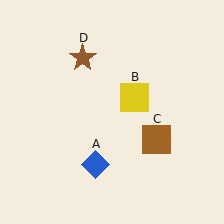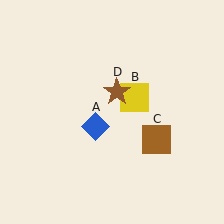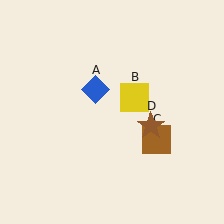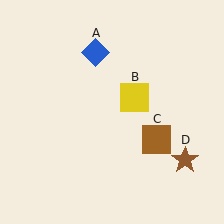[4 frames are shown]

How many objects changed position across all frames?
2 objects changed position: blue diamond (object A), brown star (object D).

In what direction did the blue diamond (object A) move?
The blue diamond (object A) moved up.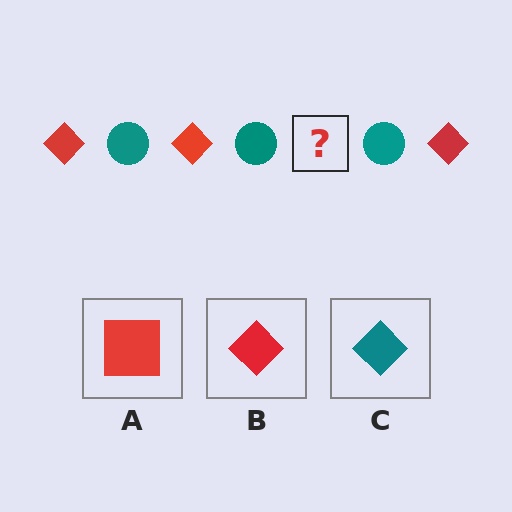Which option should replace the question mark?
Option B.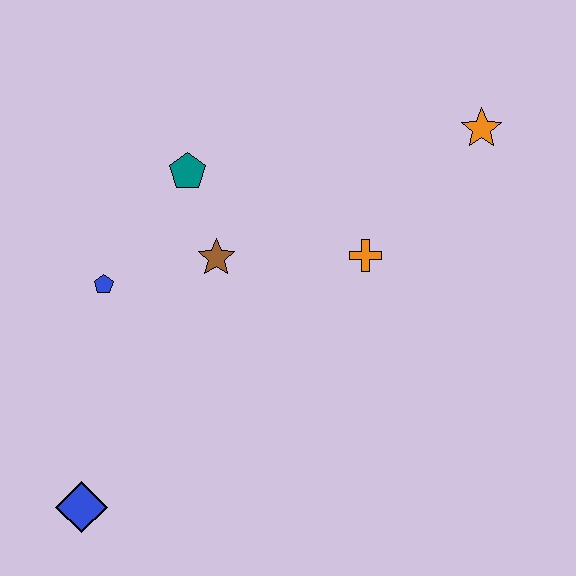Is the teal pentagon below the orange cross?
No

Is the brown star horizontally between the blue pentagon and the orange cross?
Yes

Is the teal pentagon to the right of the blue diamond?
Yes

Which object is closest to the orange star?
The orange cross is closest to the orange star.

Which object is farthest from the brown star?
The orange star is farthest from the brown star.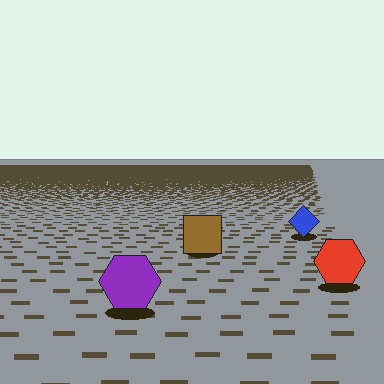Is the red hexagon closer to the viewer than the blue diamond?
Yes. The red hexagon is closer — you can tell from the texture gradient: the ground texture is coarser near it.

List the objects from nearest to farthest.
From nearest to farthest: the purple hexagon, the red hexagon, the brown square, the blue diamond.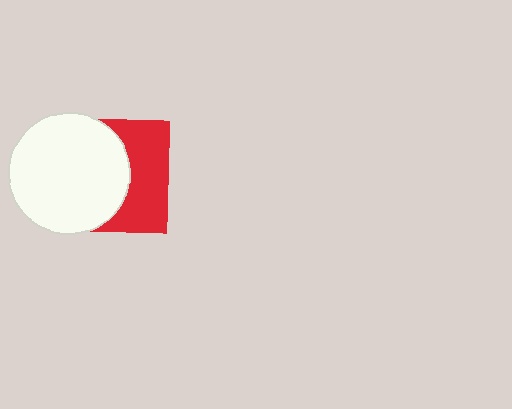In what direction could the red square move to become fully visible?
The red square could move right. That would shift it out from behind the white circle entirely.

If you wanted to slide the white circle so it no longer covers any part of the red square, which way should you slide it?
Slide it left — that is the most direct way to separate the two shapes.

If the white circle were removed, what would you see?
You would see the complete red square.